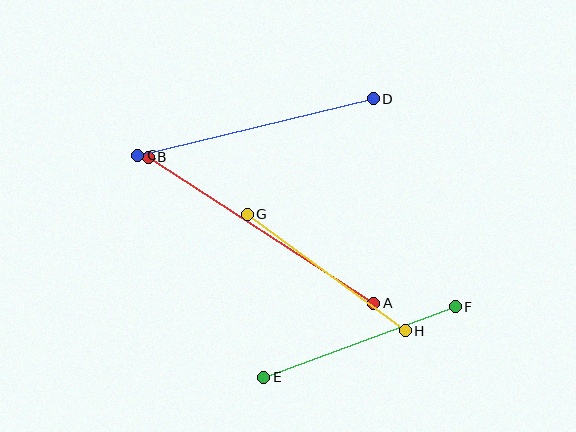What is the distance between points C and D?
The distance is approximately 242 pixels.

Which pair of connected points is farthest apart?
Points A and B are farthest apart.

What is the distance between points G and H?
The distance is approximately 196 pixels.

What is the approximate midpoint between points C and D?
The midpoint is at approximately (255, 127) pixels.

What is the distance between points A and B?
The distance is approximately 268 pixels.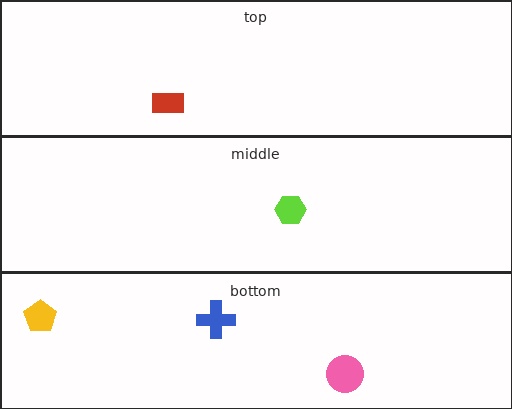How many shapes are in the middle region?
1.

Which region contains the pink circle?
The bottom region.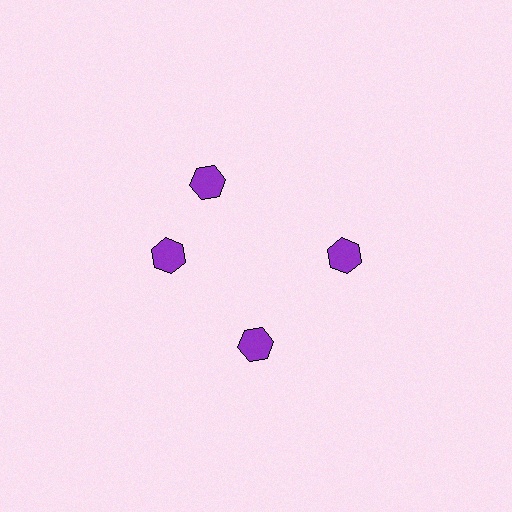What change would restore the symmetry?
The symmetry would be restored by rotating it back into even spacing with its neighbors so that all 4 hexagons sit at equal angles and equal distance from the center.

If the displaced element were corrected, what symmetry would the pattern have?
It would have 4-fold rotational symmetry — the pattern would map onto itself every 90 degrees.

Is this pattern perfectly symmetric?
No. The 4 purple hexagons are arranged in a ring, but one element near the 12 o'clock position is rotated out of alignment along the ring, breaking the 4-fold rotational symmetry.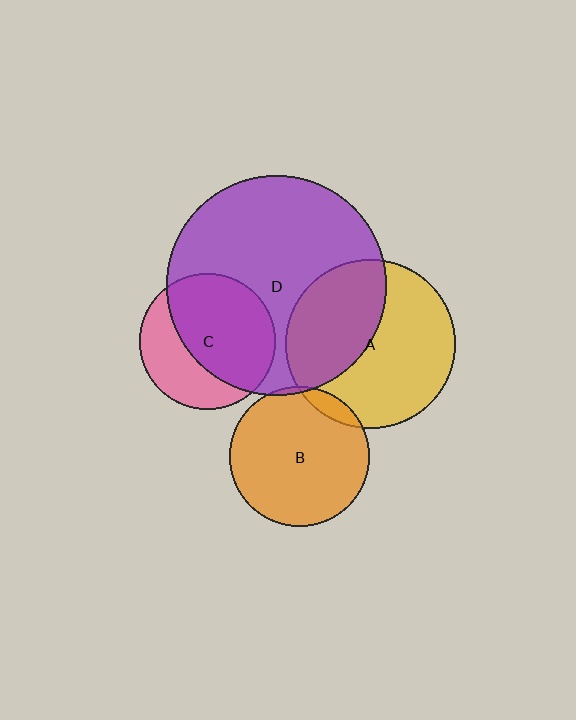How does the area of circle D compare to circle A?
Approximately 1.7 times.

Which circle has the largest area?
Circle D (purple).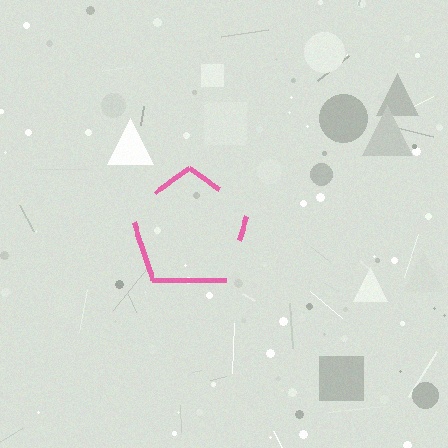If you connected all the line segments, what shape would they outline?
They would outline a pentagon.